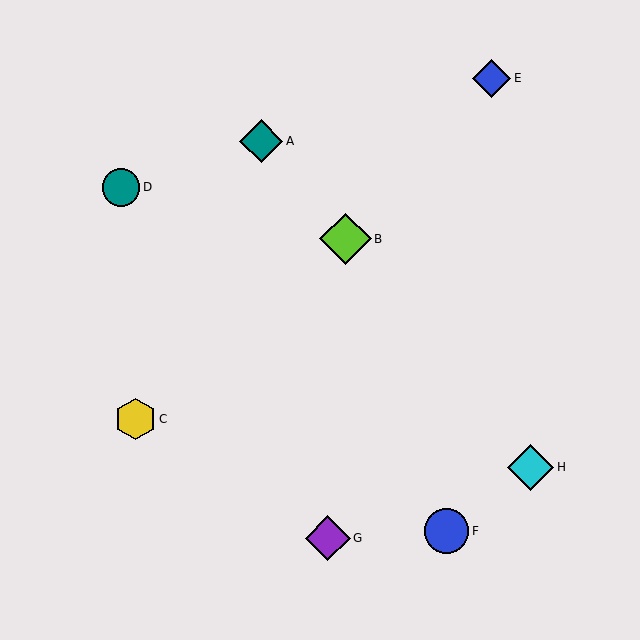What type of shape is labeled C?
Shape C is a yellow hexagon.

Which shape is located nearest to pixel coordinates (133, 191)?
The teal circle (labeled D) at (121, 187) is nearest to that location.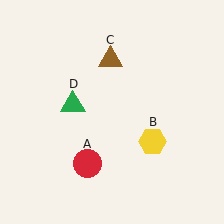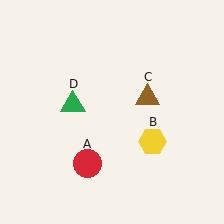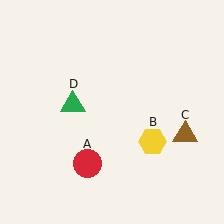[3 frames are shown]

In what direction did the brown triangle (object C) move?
The brown triangle (object C) moved down and to the right.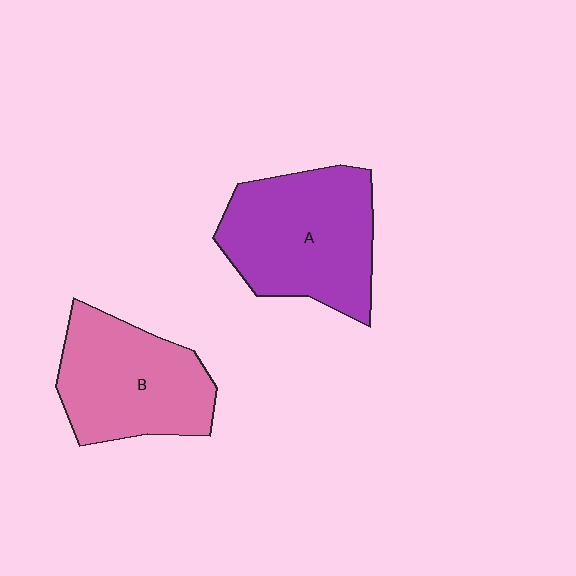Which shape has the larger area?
Shape A (purple).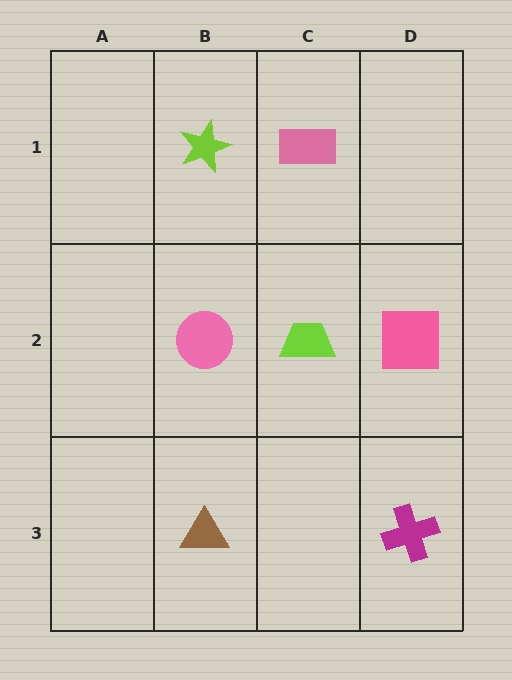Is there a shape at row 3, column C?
No, that cell is empty.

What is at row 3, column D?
A magenta cross.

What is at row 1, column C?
A pink rectangle.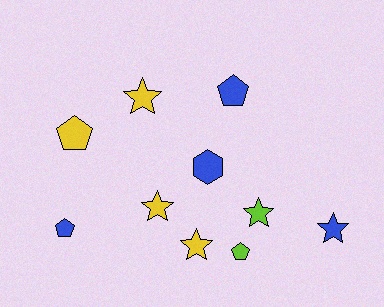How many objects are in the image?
There are 10 objects.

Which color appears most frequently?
Yellow, with 4 objects.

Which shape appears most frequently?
Star, with 5 objects.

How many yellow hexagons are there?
There are no yellow hexagons.